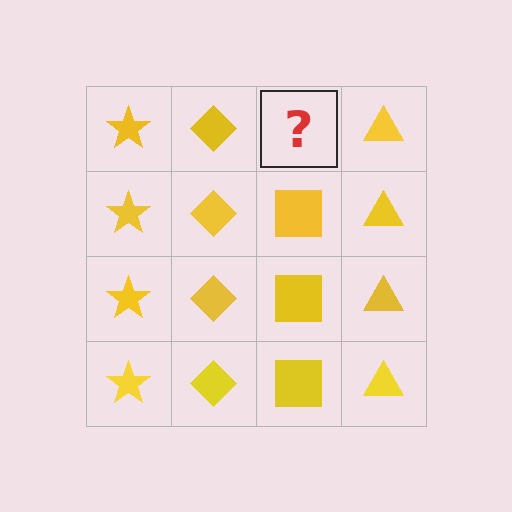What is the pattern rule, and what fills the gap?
The rule is that each column has a consistent shape. The gap should be filled with a yellow square.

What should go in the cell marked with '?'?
The missing cell should contain a yellow square.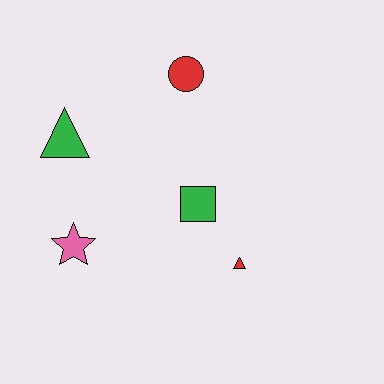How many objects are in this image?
There are 5 objects.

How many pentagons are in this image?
There are no pentagons.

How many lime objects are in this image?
There are no lime objects.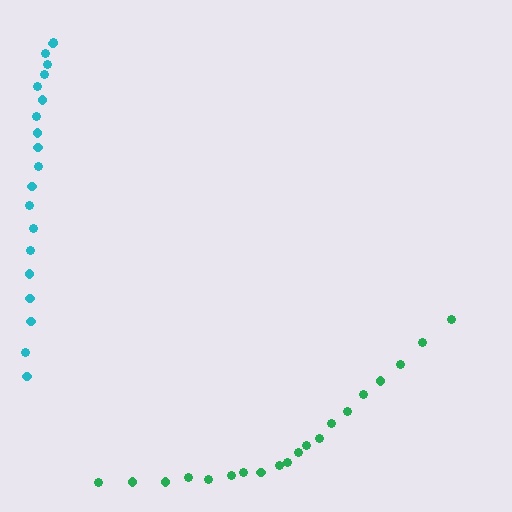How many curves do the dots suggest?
There are 2 distinct paths.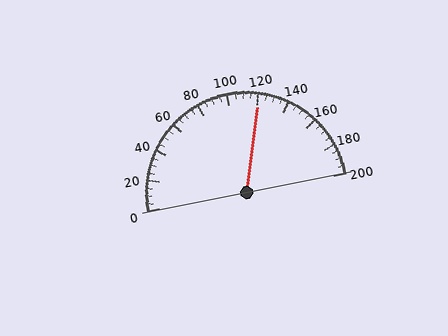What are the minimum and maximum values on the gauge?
The gauge ranges from 0 to 200.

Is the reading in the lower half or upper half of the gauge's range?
The reading is in the upper half of the range (0 to 200).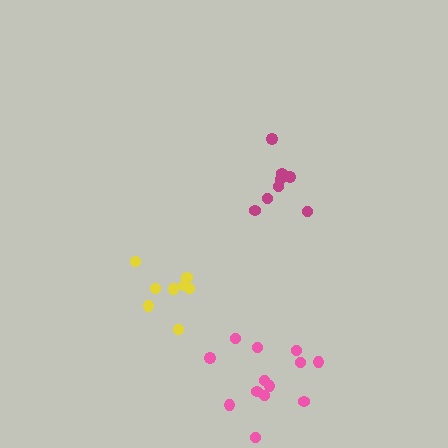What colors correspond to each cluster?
The clusters are colored: pink, magenta, yellow.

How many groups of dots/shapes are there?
There are 3 groups.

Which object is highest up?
The magenta cluster is topmost.